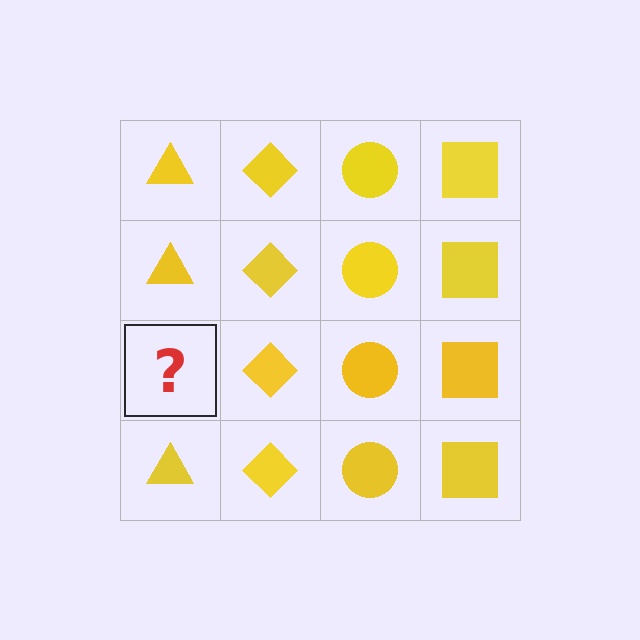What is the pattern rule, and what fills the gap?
The rule is that each column has a consistent shape. The gap should be filled with a yellow triangle.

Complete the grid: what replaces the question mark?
The question mark should be replaced with a yellow triangle.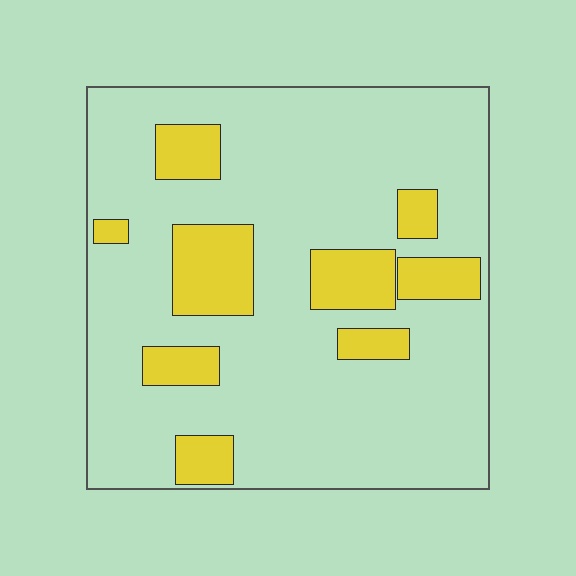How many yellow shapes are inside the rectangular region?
9.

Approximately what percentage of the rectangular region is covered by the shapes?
Approximately 20%.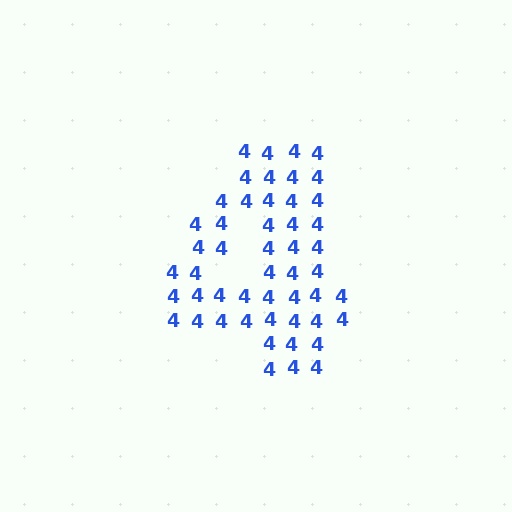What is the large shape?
The large shape is the digit 4.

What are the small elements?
The small elements are digit 4's.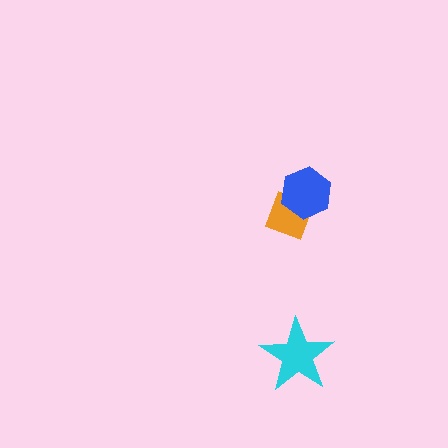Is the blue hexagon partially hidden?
No, no other shape covers it.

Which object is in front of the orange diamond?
The blue hexagon is in front of the orange diamond.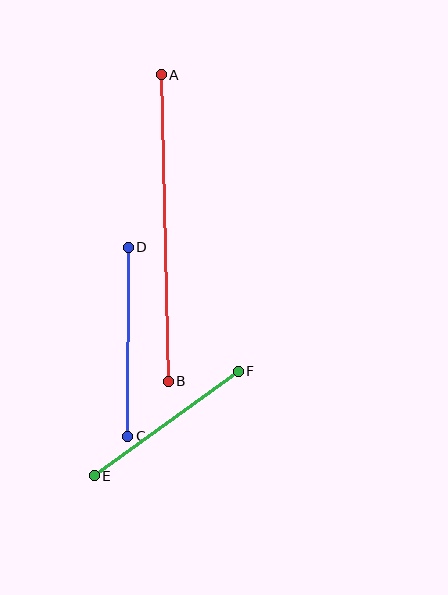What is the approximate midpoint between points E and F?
The midpoint is at approximately (166, 424) pixels.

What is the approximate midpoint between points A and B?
The midpoint is at approximately (165, 228) pixels.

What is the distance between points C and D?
The distance is approximately 189 pixels.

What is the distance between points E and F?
The distance is approximately 178 pixels.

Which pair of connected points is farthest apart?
Points A and B are farthest apart.